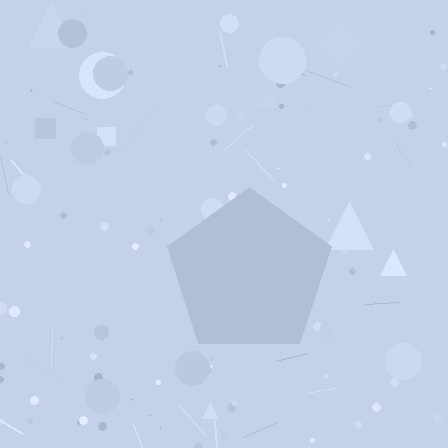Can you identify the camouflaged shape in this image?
The camouflaged shape is a pentagon.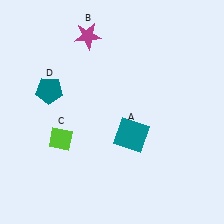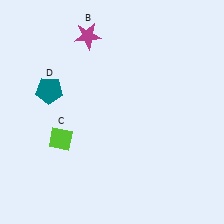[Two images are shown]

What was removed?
The teal square (A) was removed in Image 2.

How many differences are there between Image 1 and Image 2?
There is 1 difference between the two images.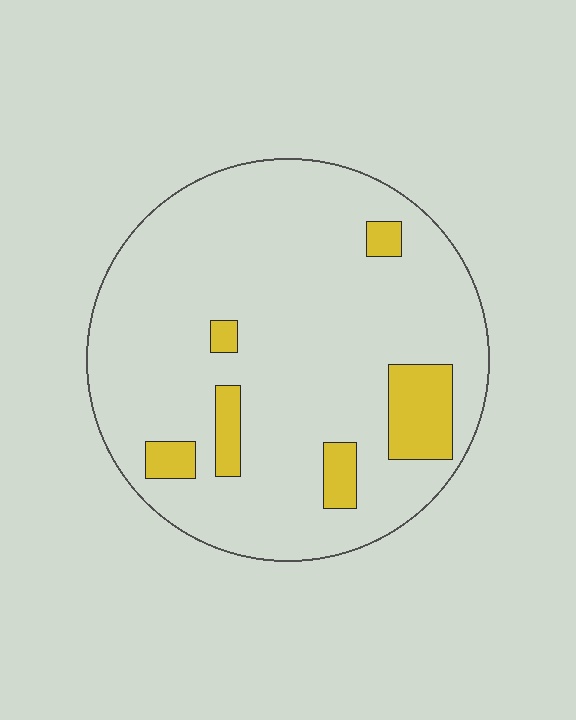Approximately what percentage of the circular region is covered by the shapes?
Approximately 10%.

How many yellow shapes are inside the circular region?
6.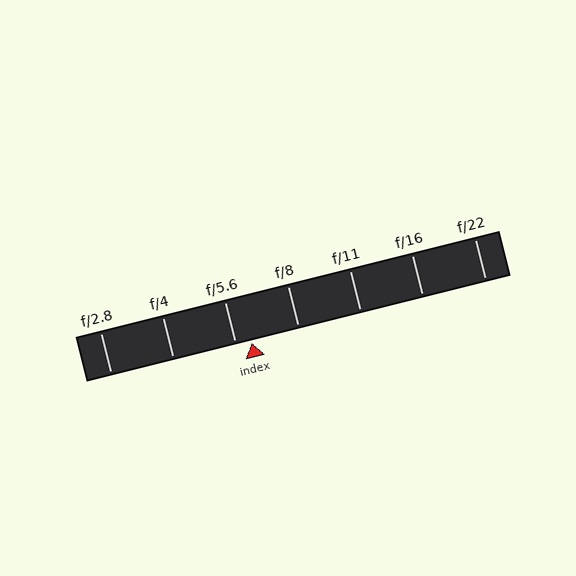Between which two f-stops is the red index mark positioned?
The index mark is between f/5.6 and f/8.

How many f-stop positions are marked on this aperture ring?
There are 7 f-stop positions marked.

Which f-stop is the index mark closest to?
The index mark is closest to f/5.6.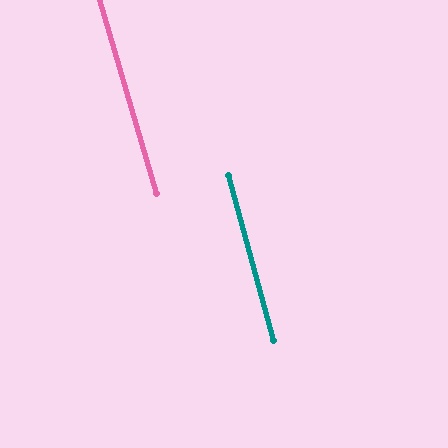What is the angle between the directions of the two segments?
Approximately 1 degree.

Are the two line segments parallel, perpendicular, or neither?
Parallel — their directions differ by only 1.0°.